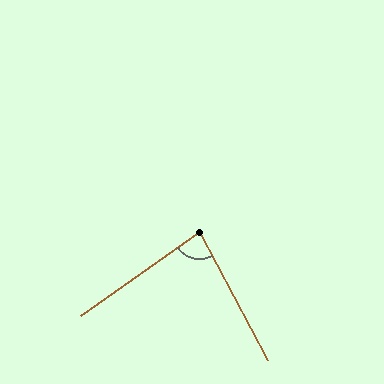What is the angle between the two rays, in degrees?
Approximately 83 degrees.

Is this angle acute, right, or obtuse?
It is acute.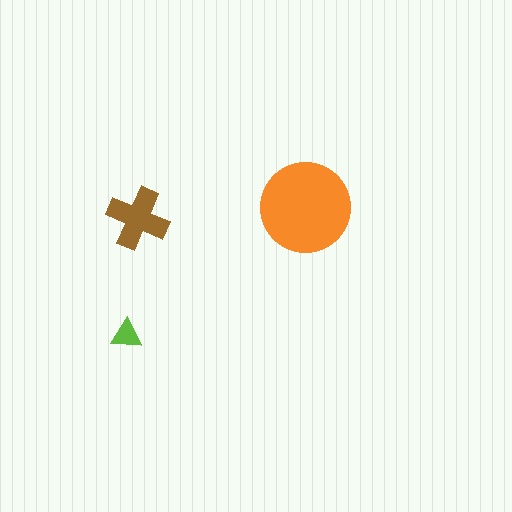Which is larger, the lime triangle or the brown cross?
The brown cross.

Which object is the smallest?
The lime triangle.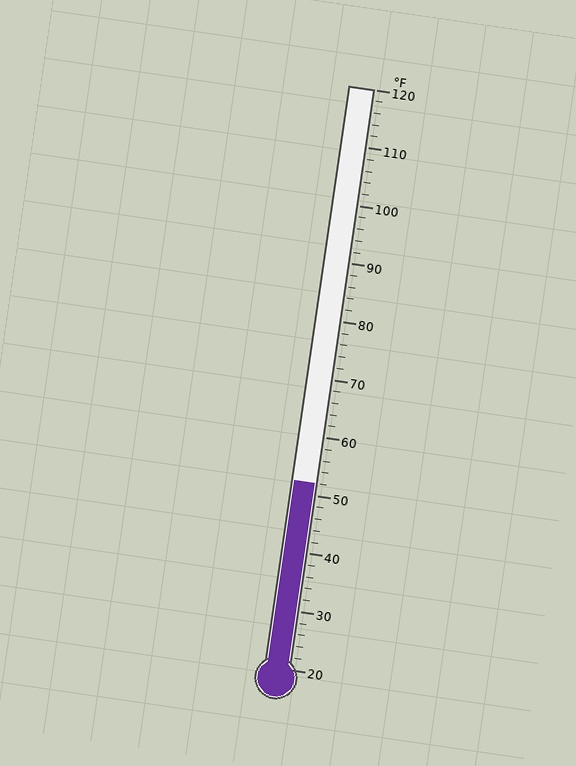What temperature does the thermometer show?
The thermometer shows approximately 52°F.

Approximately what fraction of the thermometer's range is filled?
The thermometer is filled to approximately 30% of its range.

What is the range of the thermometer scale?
The thermometer scale ranges from 20°F to 120°F.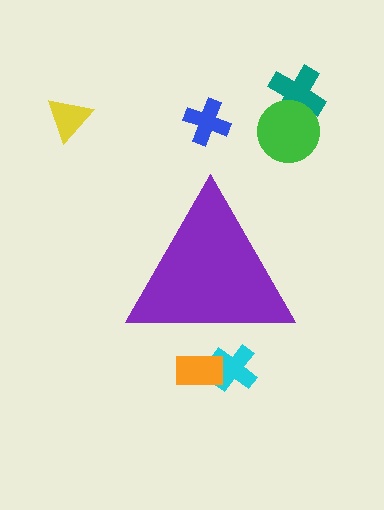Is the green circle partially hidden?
No, the green circle is fully visible.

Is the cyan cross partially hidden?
Yes, the cyan cross is partially hidden behind the purple triangle.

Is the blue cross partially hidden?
No, the blue cross is fully visible.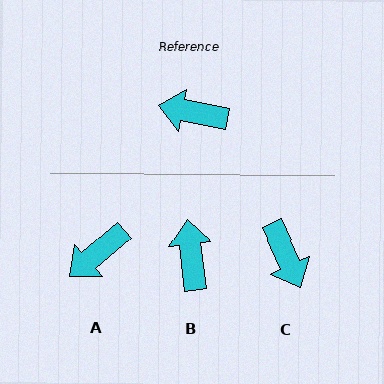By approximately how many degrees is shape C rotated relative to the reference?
Approximately 126 degrees counter-clockwise.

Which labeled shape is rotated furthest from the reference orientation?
C, about 126 degrees away.